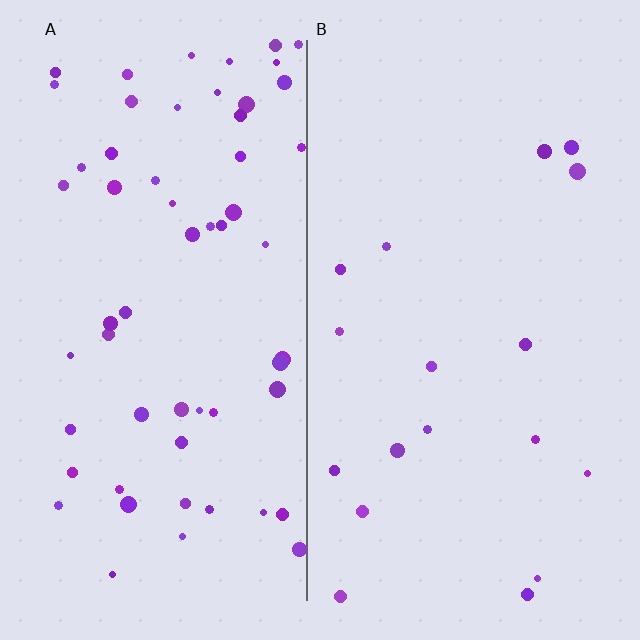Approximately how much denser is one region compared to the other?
Approximately 3.3× — region A over region B.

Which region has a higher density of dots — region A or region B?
A (the left).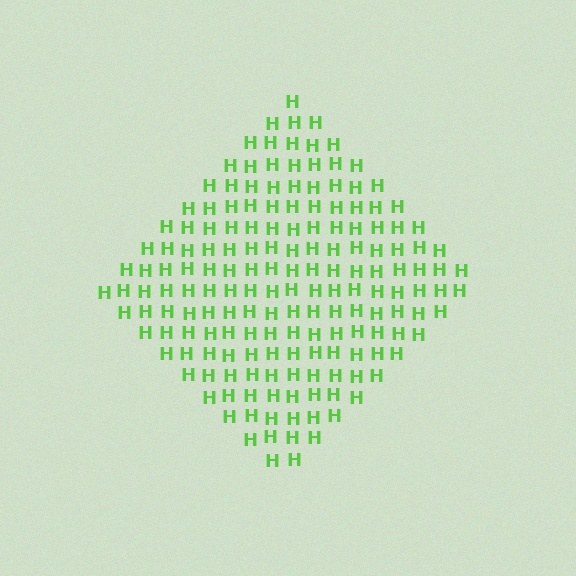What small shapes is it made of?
It is made of small letter H's.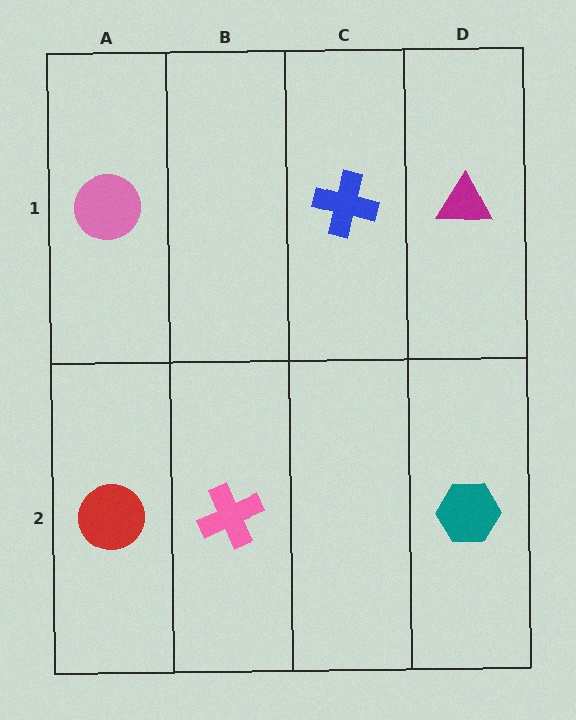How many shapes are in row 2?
3 shapes.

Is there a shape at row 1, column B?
No, that cell is empty.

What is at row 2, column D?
A teal hexagon.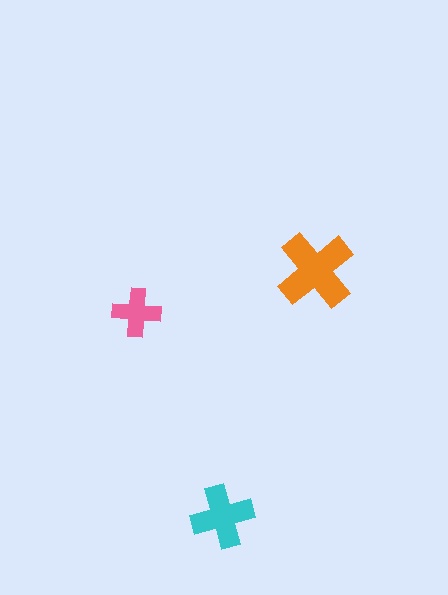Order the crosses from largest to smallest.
the orange one, the cyan one, the pink one.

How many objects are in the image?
There are 3 objects in the image.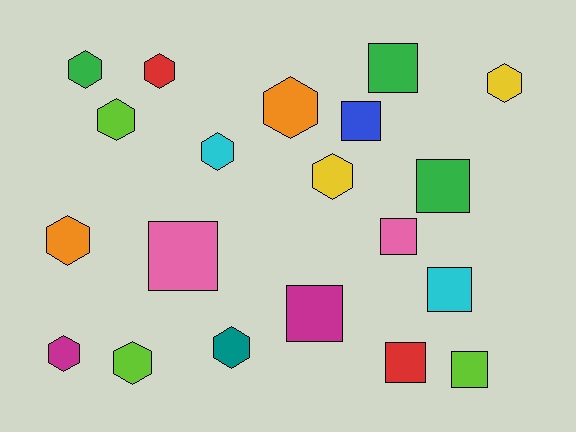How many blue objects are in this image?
There is 1 blue object.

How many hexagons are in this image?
There are 11 hexagons.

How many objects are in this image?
There are 20 objects.